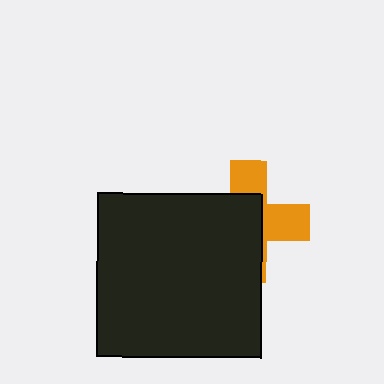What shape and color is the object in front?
The object in front is a black square.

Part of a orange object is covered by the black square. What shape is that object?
It is a cross.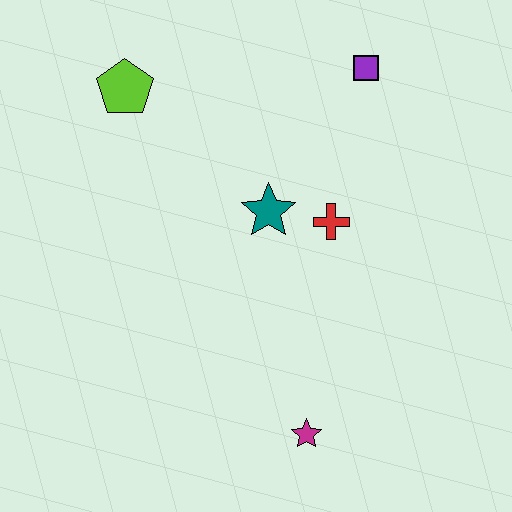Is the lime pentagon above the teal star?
Yes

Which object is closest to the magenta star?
The red cross is closest to the magenta star.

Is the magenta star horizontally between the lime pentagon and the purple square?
Yes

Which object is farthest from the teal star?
The magenta star is farthest from the teal star.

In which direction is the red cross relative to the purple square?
The red cross is below the purple square.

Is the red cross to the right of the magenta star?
Yes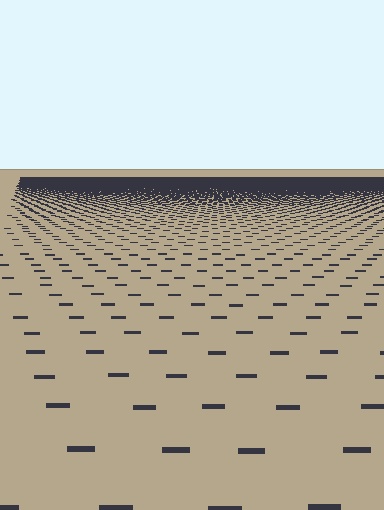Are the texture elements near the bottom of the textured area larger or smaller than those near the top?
Larger. Near the bottom, elements are closer to the viewer and appear at a bigger on-screen size.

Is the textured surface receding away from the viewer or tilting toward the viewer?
The surface is receding away from the viewer. Texture elements get smaller and denser toward the top.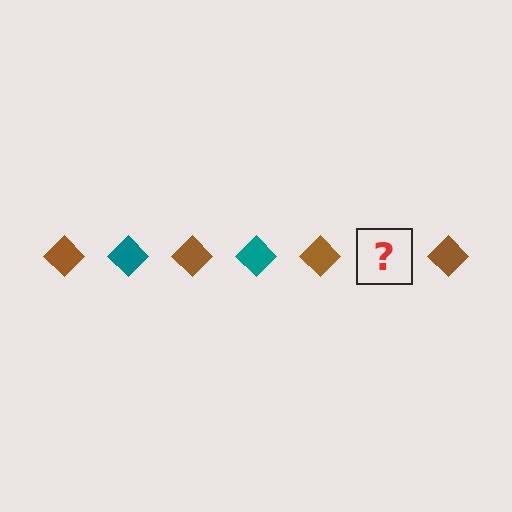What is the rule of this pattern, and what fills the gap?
The rule is that the pattern cycles through brown, teal diamonds. The gap should be filled with a teal diamond.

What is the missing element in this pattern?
The missing element is a teal diamond.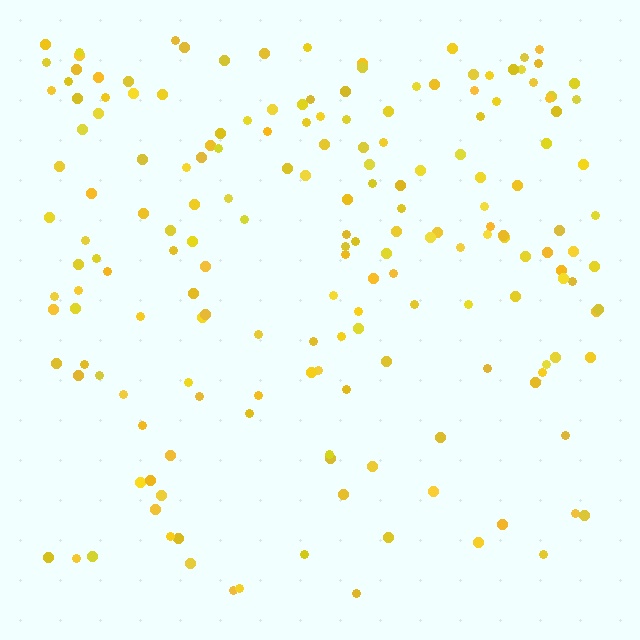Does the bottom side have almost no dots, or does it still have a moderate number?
Still a moderate number, just noticeably fewer than the top.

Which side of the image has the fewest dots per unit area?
The bottom.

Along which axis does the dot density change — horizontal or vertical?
Vertical.